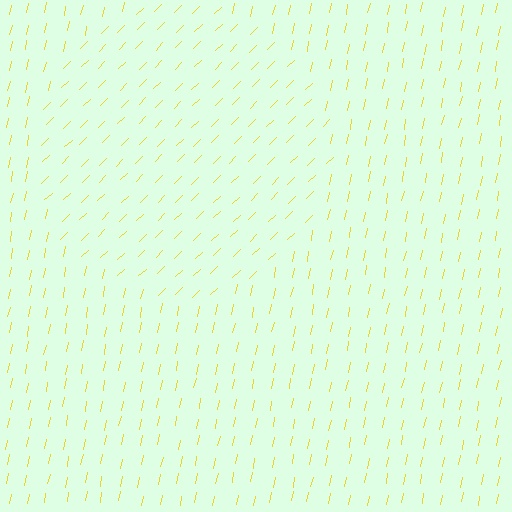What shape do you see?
I see a circle.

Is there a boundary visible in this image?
Yes, there is a texture boundary formed by a change in line orientation.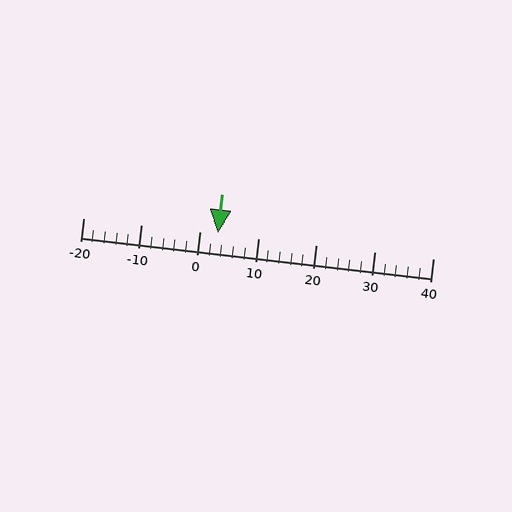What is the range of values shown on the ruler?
The ruler shows values from -20 to 40.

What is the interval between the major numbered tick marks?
The major tick marks are spaced 10 units apart.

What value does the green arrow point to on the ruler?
The green arrow points to approximately 3.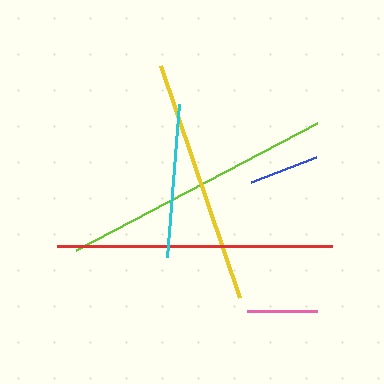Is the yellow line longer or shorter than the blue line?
The yellow line is longer than the blue line.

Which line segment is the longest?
The red line is the longest at approximately 275 pixels.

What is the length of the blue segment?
The blue segment is approximately 70 pixels long.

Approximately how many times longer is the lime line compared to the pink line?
The lime line is approximately 3.9 times the length of the pink line.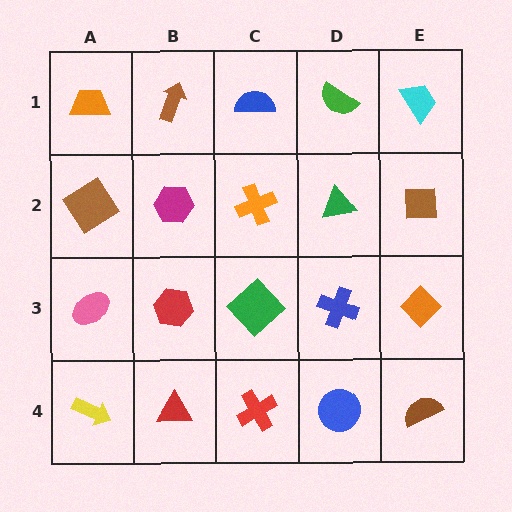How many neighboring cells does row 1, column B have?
3.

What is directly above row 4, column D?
A blue cross.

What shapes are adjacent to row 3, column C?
An orange cross (row 2, column C), a red cross (row 4, column C), a red hexagon (row 3, column B), a blue cross (row 3, column D).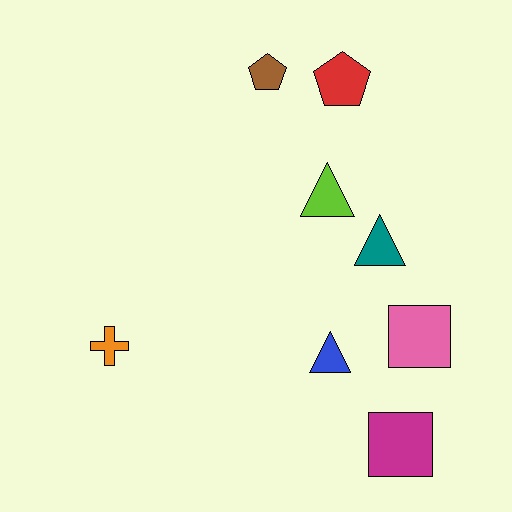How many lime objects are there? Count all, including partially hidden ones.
There is 1 lime object.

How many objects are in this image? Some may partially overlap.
There are 8 objects.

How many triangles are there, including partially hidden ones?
There are 3 triangles.